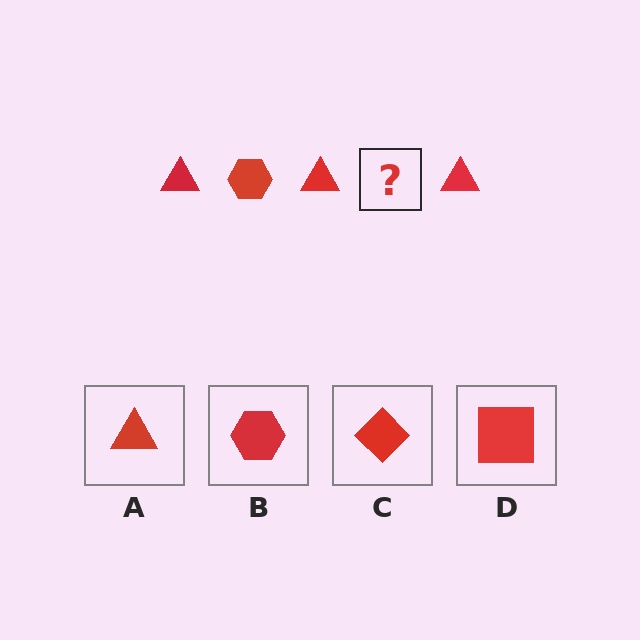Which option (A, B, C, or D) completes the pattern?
B.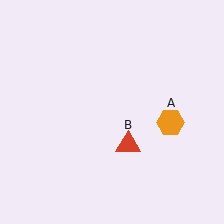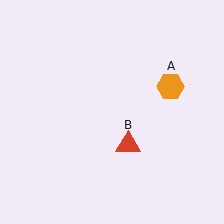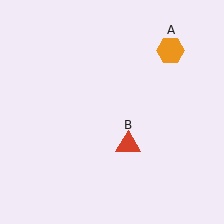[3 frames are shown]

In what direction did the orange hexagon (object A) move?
The orange hexagon (object A) moved up.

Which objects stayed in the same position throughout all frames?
Red triangle (object B) remained stationary.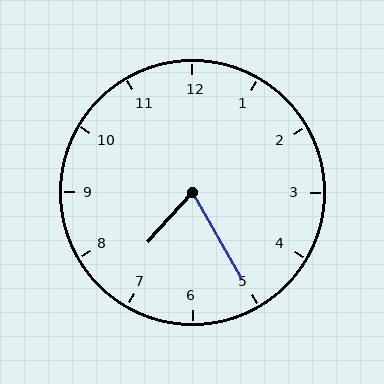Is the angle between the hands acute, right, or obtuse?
It is acute.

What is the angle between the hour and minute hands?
Approximately 72 degrees.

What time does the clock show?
7:25.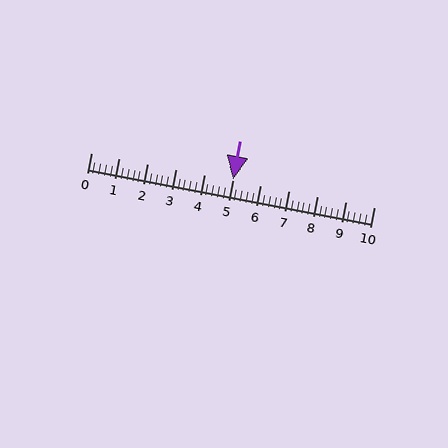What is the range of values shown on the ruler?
The ruler shows values from 0 to 10.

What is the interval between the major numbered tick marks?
The major tick marks are spaced 1 units apart.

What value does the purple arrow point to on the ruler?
The purple arrow points to approximately 5.0.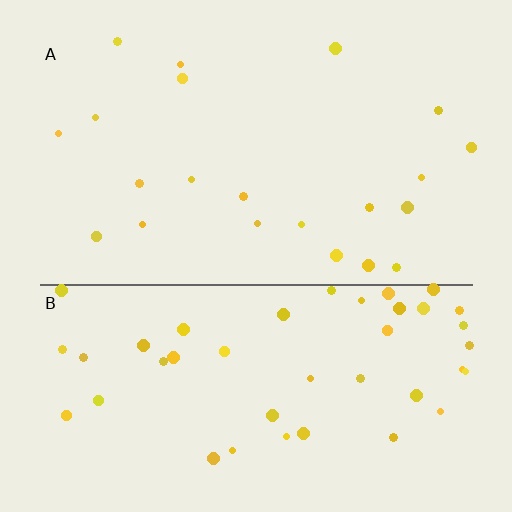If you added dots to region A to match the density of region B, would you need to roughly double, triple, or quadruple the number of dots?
Approximately double.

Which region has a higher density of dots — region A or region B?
B (the bottom).